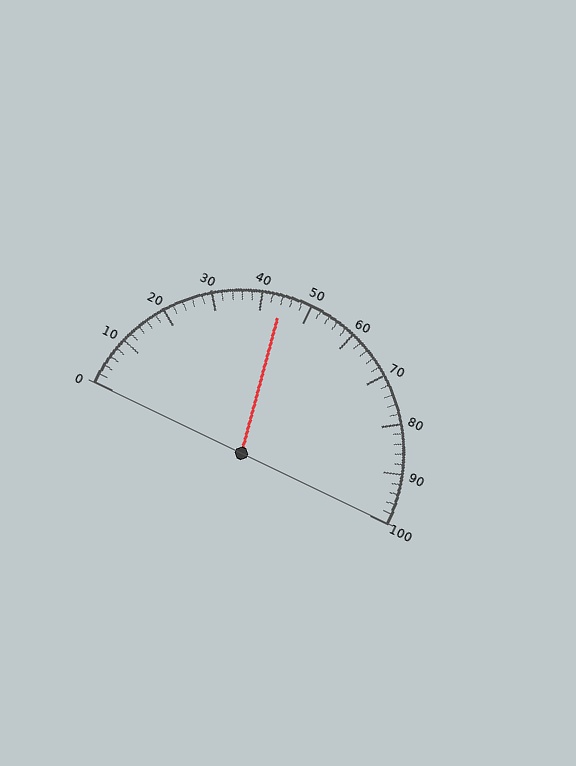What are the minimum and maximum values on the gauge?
The gauge ranges from 0 to 100.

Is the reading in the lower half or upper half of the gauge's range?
The reading is in the lower half of the range (0 to 100).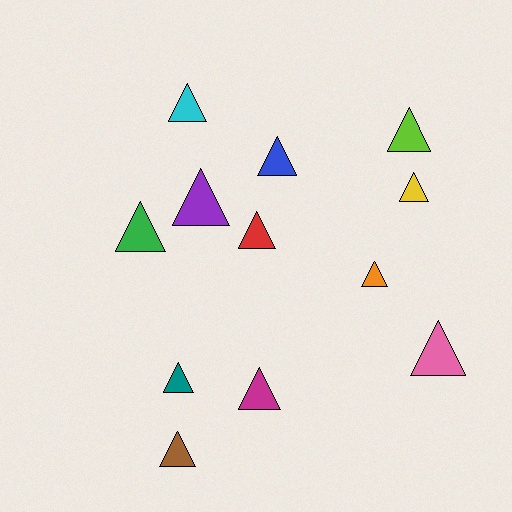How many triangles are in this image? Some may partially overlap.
There are 12 triangles.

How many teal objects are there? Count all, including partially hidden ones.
There is 1 teal object.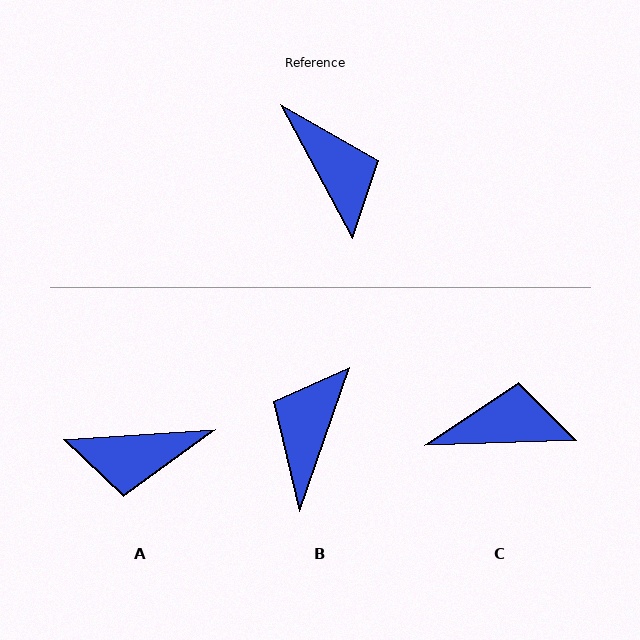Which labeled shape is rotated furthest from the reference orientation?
B, about 133 degrees away.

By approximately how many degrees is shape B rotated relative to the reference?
Approximately 133 degrees counter-clockwise.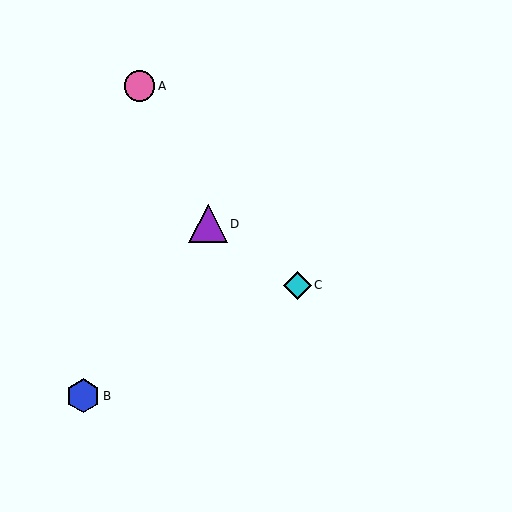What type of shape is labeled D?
Shape D is a purple triangle.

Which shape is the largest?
The purple triangle (labeled D) is the largest.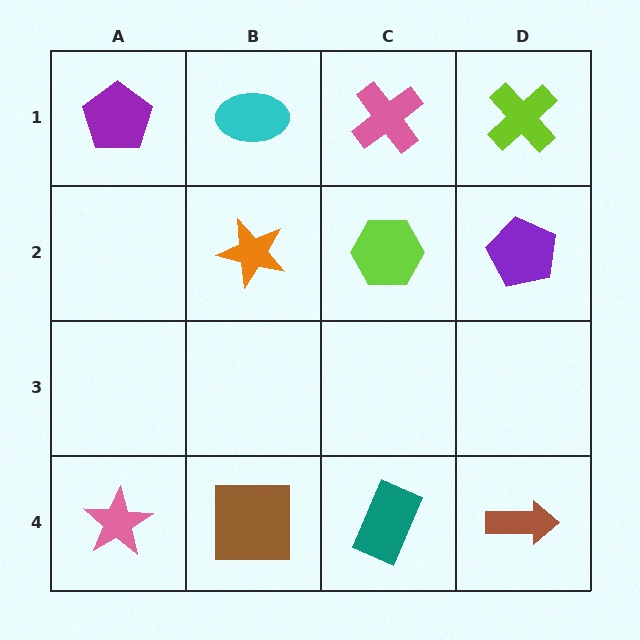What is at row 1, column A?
A purple pentagon.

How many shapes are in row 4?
4 shapes.